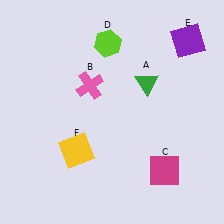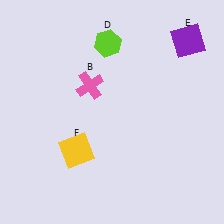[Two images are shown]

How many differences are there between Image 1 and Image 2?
There are 2 differences between the two images.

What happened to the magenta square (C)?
The magenta square (C) was removed in Image 2. It was in the bottom-right area of Image 1.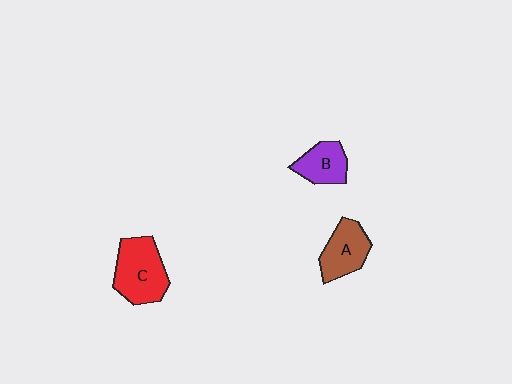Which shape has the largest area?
Shape C (red).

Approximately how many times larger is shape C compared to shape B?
Approximately 1.6 times.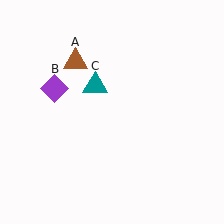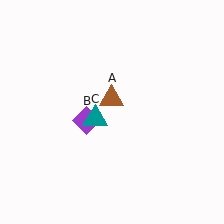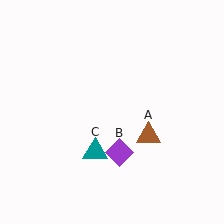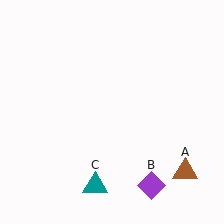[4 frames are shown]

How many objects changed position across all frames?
3 objects changed position: brown triangle (object A), purple diamond (object B), teal triangle (object C).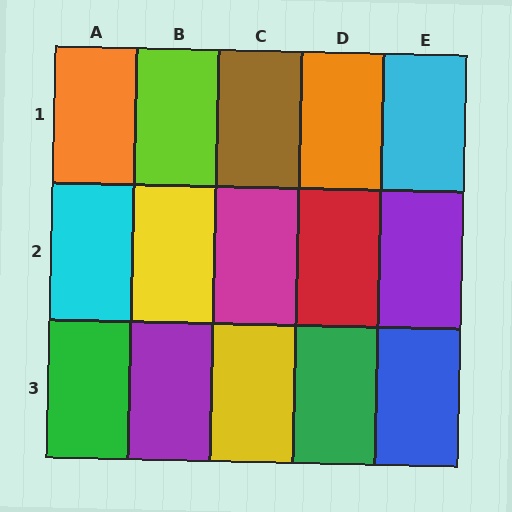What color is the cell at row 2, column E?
Purple.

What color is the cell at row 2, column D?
Red.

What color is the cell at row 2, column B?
Yellow.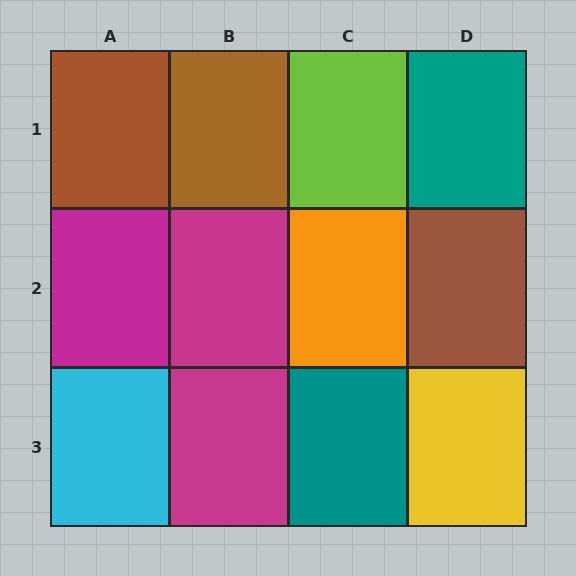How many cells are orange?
1 cell is orange.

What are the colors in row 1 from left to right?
Brown, brown, lime, teal.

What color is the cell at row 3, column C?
Teal.